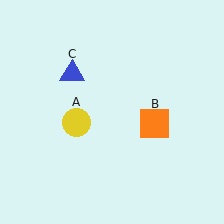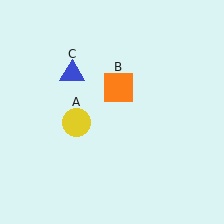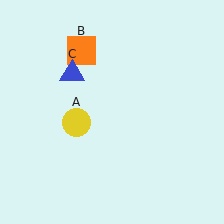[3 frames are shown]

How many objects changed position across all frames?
1 object changed position: orange square (object B).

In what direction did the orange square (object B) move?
The orange square (object B) moved up and to the left.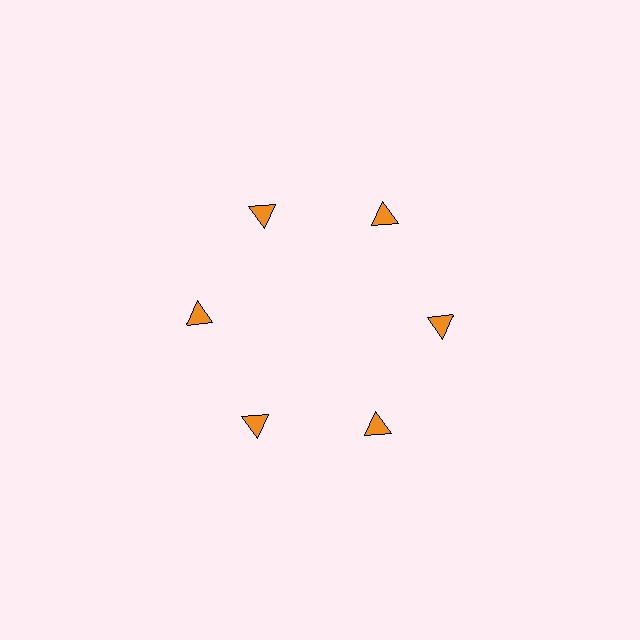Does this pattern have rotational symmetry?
Yes, this pattern has 6-fold rotational symmetry. It looks the same after rotating 60 degrees around the center.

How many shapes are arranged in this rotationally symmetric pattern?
There are 6 shapes, arranged in 6 groups of 1.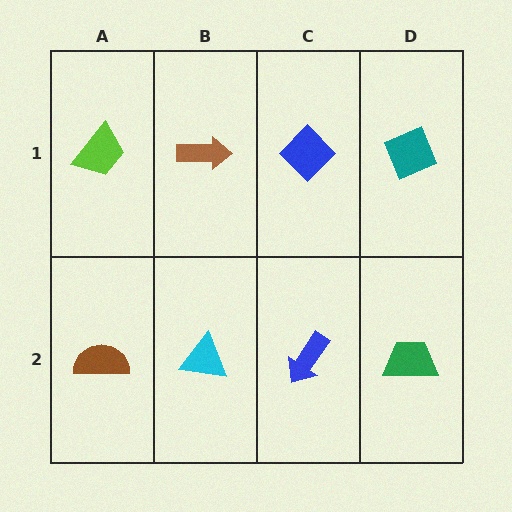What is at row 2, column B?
A cyan triangle.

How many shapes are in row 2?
4 shapes.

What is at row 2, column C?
A blue arrow.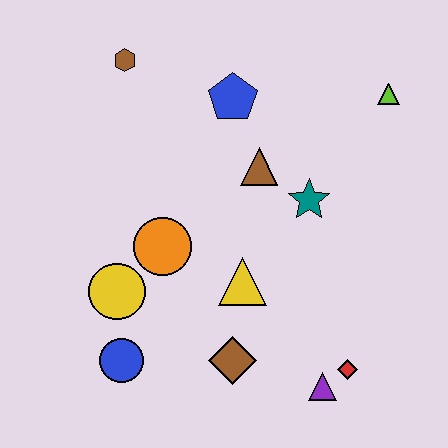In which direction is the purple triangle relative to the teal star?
The purple triangle is below the teal star.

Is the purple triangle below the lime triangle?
Yes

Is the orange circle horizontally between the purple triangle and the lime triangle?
No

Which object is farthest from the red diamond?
The brown hexagon is farthest from the red diamond.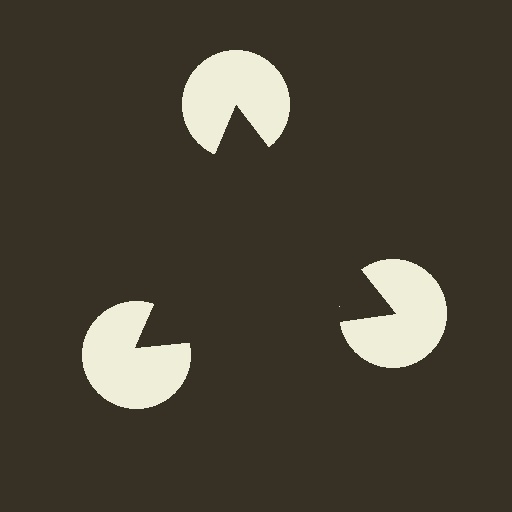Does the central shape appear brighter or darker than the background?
It typically appears slightly darker than the background, even though no actual brightness change is drawn.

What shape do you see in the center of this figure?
An illusory triangle — its edges are inferred from the aligned wedge cuts in the pac-man discs, not physically drawn.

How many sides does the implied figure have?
3 sides.